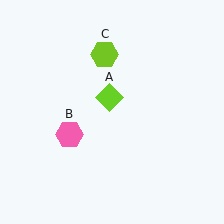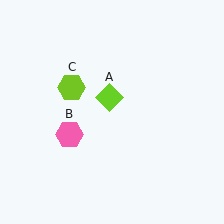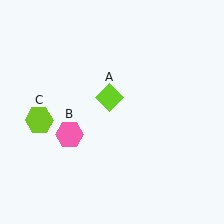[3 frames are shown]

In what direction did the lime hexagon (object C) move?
The lime hexagon (object C) moved down and to the left.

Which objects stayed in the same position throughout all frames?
Lime diamond (object A) and pink hexagon (object B) remained stationary.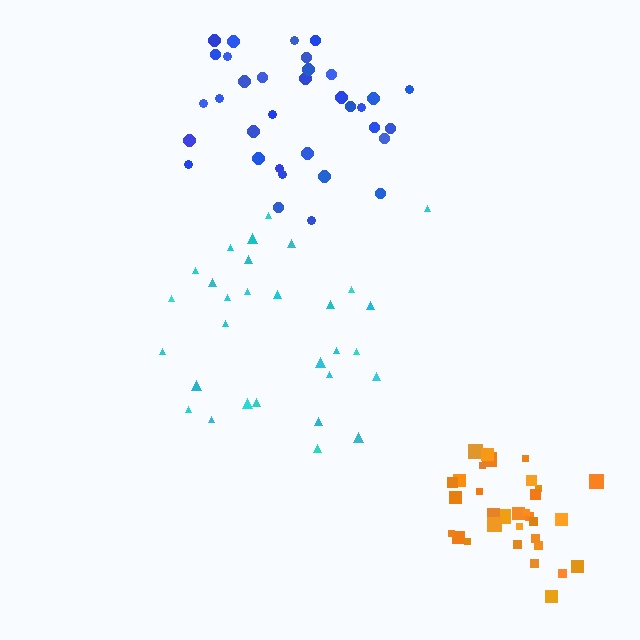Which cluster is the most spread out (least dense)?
Cyan.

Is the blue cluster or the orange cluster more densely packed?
Orange.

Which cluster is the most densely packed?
Orange.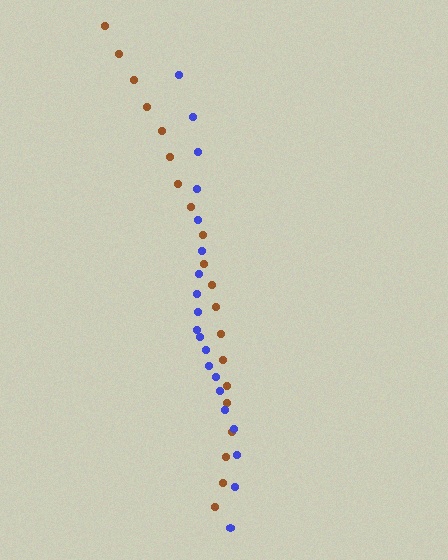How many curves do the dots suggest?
There are 2 distinct paths.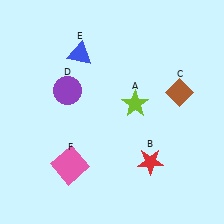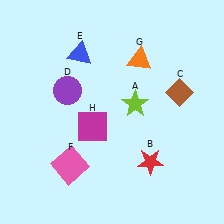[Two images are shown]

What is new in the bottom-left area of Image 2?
A magenta square (H) was added in the bottom-left area of Image 2.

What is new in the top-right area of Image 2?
An orange triangle (G) was added in the top-right area of Image 2.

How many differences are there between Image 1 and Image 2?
There are 2 differences between the two images.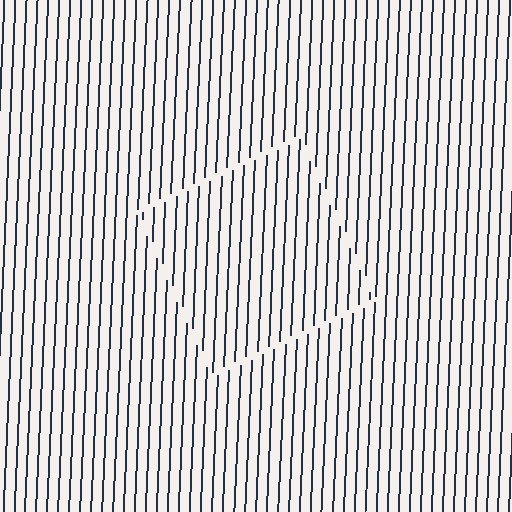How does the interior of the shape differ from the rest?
The interior of the shape contains the same grating, shifted by half a period — the contour is defined by the phase discontinuity where line-ends from the inner and outer gratings abut.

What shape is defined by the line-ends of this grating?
An illusory square. The interior of the shape contains the same grating, shifted by half a period — the contour is defined by the phase discontinuity where line-ends from the inner and outer gratings abut.